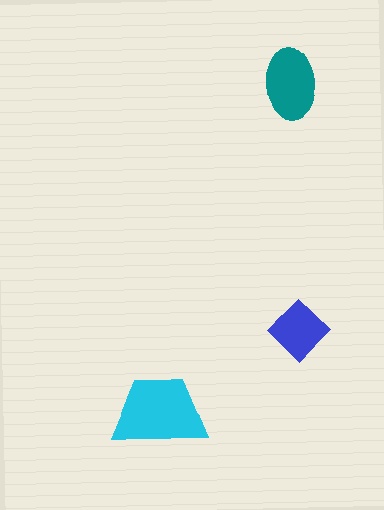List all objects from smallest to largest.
The blue diamond, the teal ellipse, the cyan trapezoid.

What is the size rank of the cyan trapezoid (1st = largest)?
1st.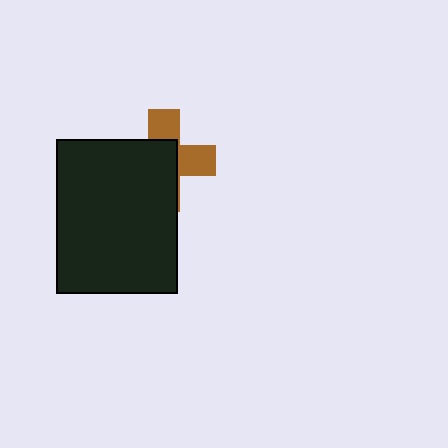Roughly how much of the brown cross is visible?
A small part of it is visible (roughly 41%).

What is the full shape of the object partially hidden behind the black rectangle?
The partially hidden object is a brown cross.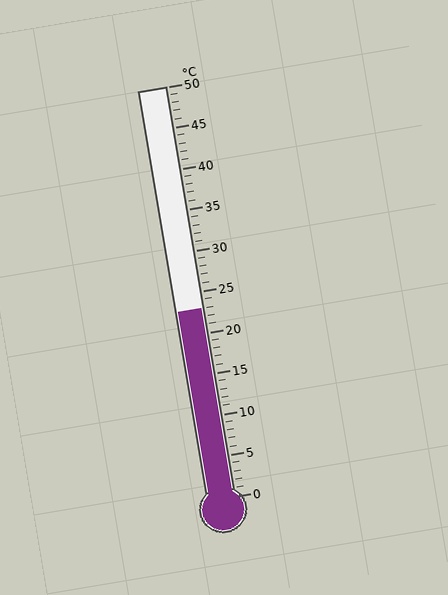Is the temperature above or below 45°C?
The temperature is below 45°C.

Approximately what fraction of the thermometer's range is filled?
The thermometer is filled to approximately 45% of its range.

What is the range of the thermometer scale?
The thermometer scale ranges from 0°C to 50°C.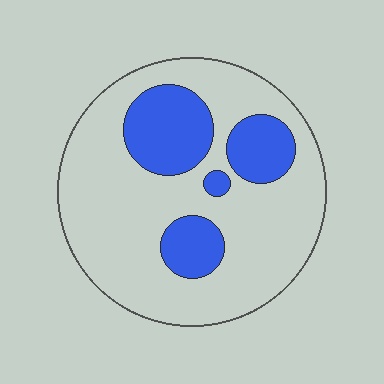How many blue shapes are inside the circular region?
4.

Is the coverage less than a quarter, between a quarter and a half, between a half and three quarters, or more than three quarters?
Less than a quarter.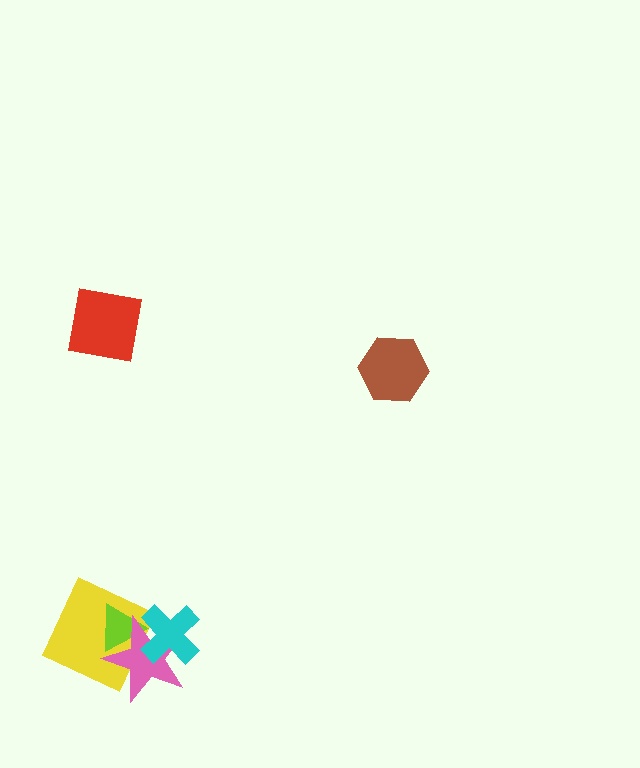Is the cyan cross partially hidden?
No, no other shape covers it.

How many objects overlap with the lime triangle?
3 objects overlap with the lime triangle.